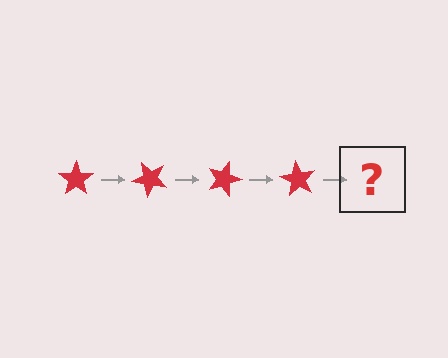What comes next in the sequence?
The next element should be a red star rotated 180 degrees.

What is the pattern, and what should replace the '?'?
The pattern is that the star rotates 45 degrees each step. The '?' should be a red star rotated 180 degrees.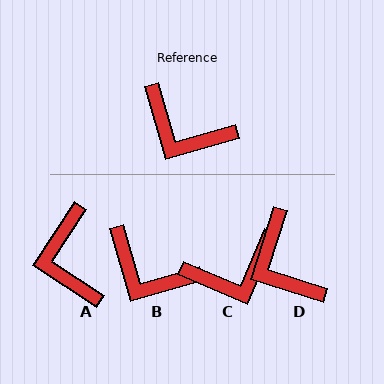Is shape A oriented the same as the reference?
No, it is off by about 49 degrees.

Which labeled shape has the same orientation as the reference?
B.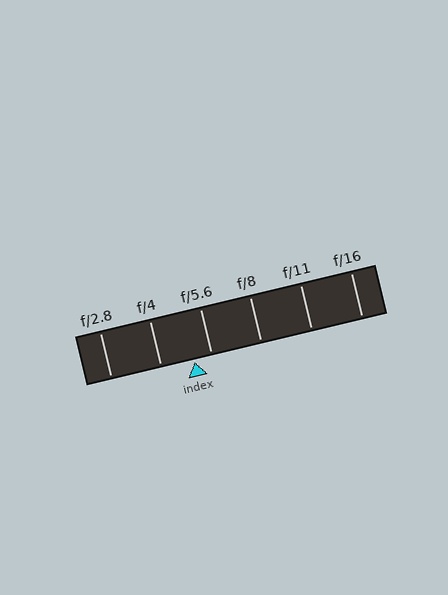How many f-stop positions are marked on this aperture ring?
There are 6 f-stop positions marked.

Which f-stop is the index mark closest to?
The index mark is closest to f/5.6.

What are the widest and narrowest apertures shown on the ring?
The widest aperture shown is f/2.8 and the narrowest is f/16.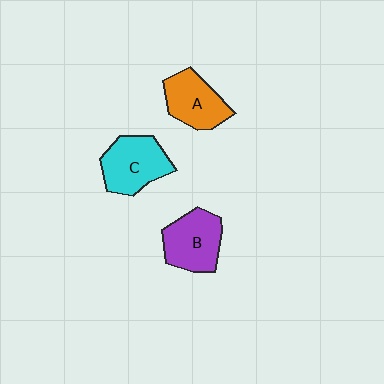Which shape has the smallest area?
Shape A (orange).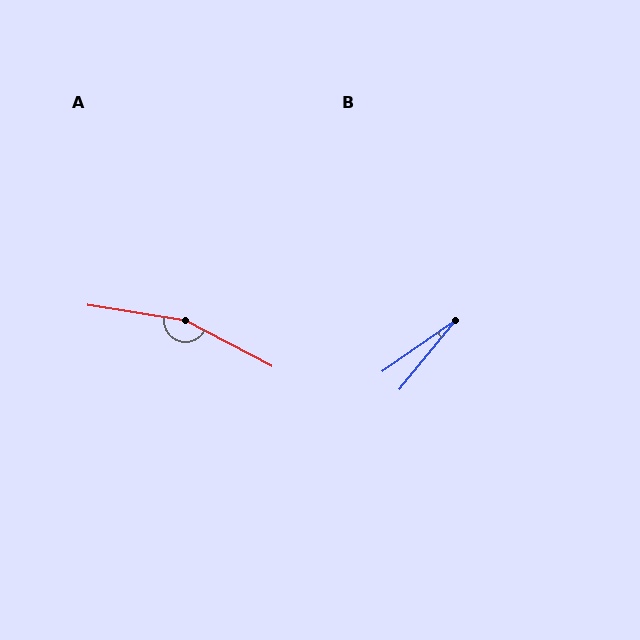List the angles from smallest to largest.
B (16°), A (161°).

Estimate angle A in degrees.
Approximately 161 degrees.